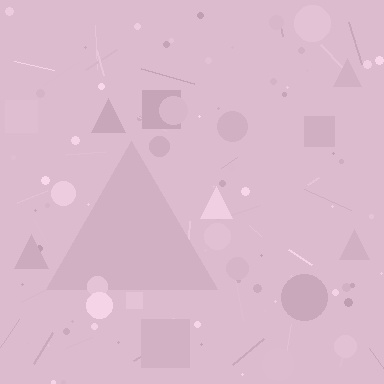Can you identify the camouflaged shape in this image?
The camouflaged shape is a triangle.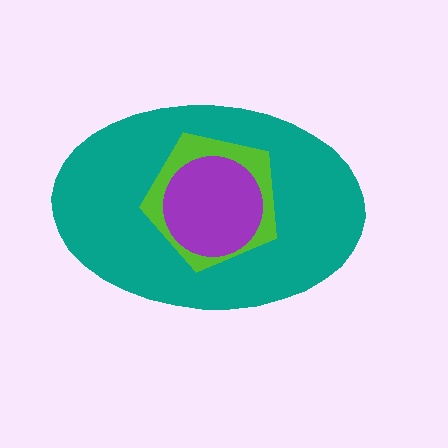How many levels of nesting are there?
3.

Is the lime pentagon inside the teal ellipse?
Yes.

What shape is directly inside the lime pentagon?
The purple circle.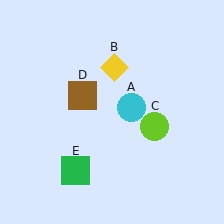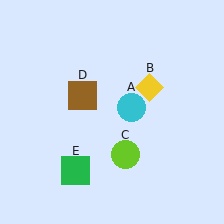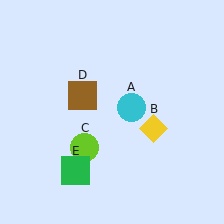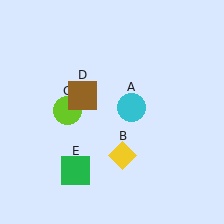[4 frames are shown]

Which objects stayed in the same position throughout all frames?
Cyan circle (object A) and brown square (object D) and green square (object E) remained stationary.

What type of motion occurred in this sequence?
The yellow diamond (object B), lime circle (object C) rotated clockwise around the center of the scene.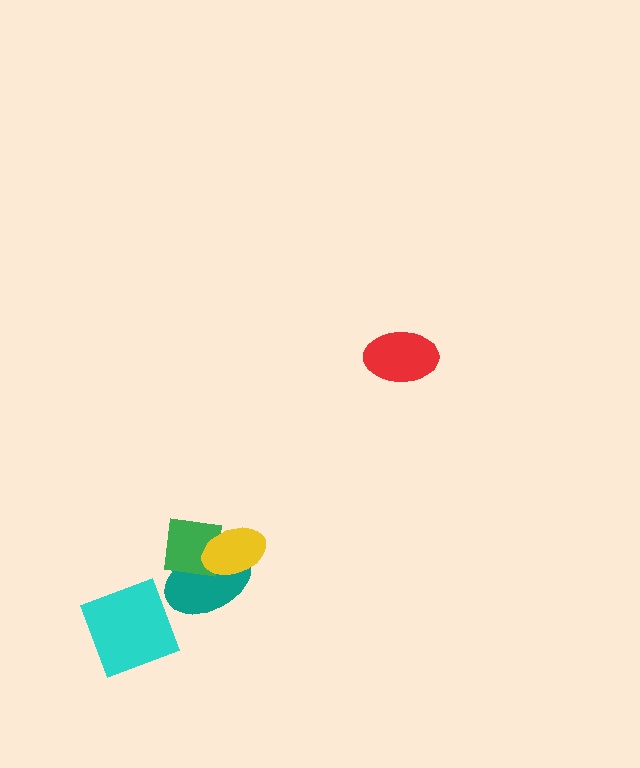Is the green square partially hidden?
Yes, it is partially covered by another shape.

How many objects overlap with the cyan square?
0 objects overlap with the cyan square.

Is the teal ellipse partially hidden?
Yes, it is partially covered by another shape.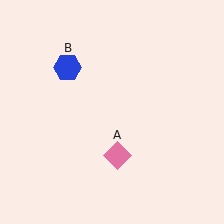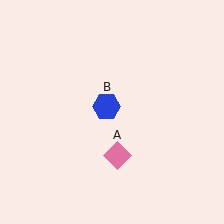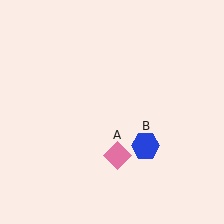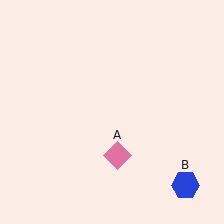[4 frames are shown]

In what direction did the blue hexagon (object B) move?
The blue hexagon (object B) moved down and to the right.